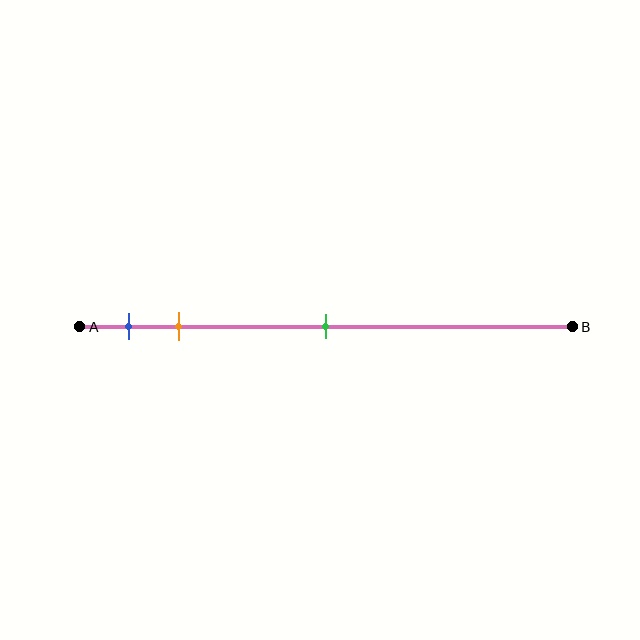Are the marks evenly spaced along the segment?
No, the marks are not evenly spaced.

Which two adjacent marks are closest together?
The blue and orange marks are the closest adjacent pair.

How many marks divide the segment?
There are 3 marks dividing the segment.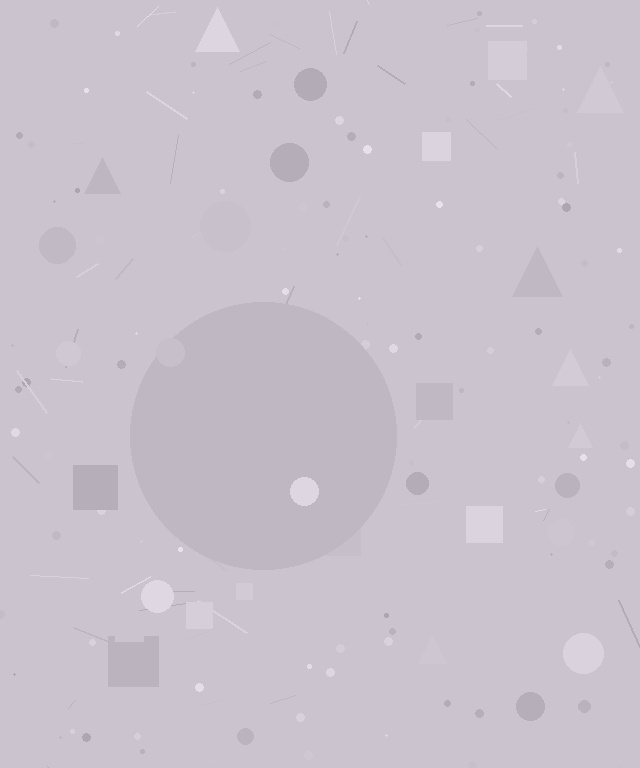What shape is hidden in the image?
A circle is hidden in the image.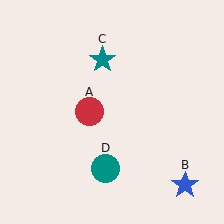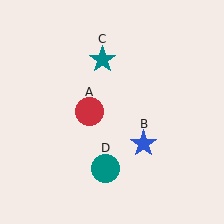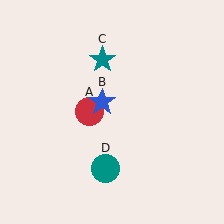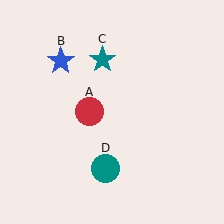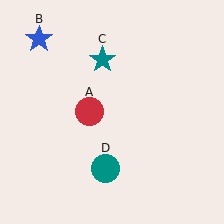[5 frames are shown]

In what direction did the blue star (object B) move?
The blue star (object B) moved up and to the left.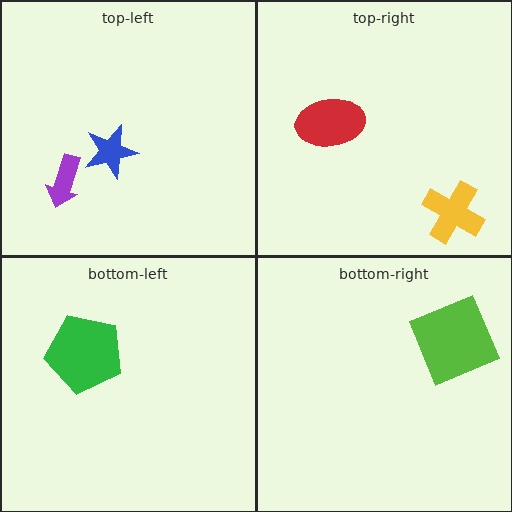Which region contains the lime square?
The bottom-right region.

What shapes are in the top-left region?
The blue star, the purple arrow.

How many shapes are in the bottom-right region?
1.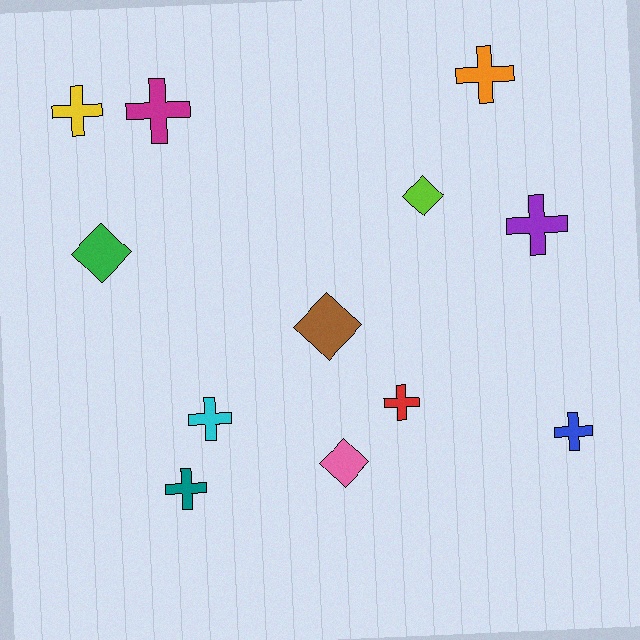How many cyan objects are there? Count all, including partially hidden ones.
There is 1 cyan object.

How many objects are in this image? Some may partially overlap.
There are 12 objects.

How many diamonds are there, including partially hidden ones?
There are 4 diamonds.